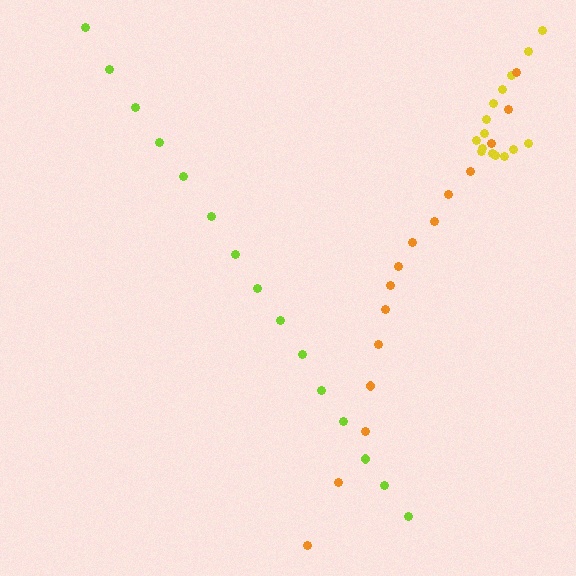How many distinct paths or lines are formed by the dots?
There are 3 distinct paths.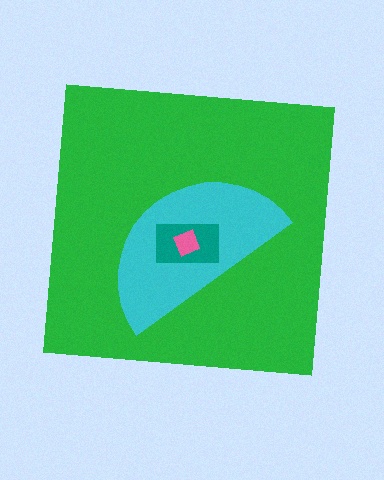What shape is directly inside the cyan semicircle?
The teal rectangle.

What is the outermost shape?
The green square.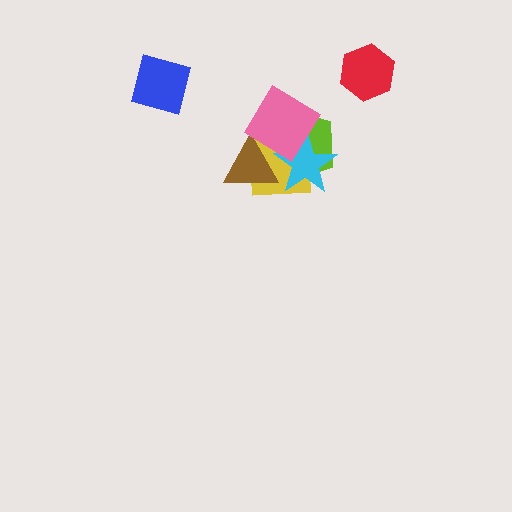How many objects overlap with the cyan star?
4 objects overlap with the cyan star.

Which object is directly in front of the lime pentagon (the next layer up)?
The yellow square is directly in front of the lime pentagon.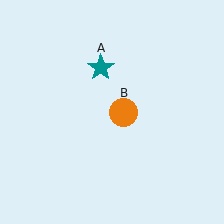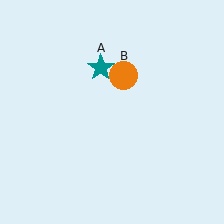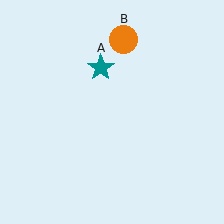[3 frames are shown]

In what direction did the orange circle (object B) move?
The orange circle (object B) moved up.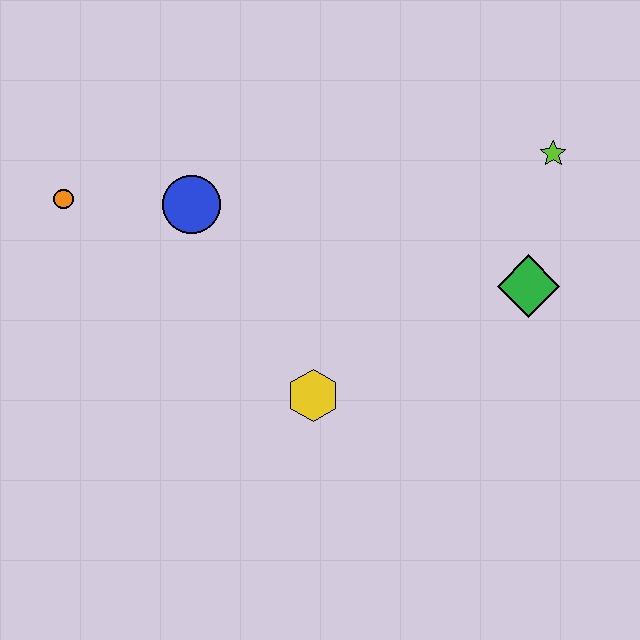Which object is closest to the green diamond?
The lime star is closest to the green diamond.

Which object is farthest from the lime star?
The orange circle is farthest from the lime star.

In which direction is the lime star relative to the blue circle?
The lime star is to the right of the blue circle.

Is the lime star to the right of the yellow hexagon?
Yes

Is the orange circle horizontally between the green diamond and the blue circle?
No